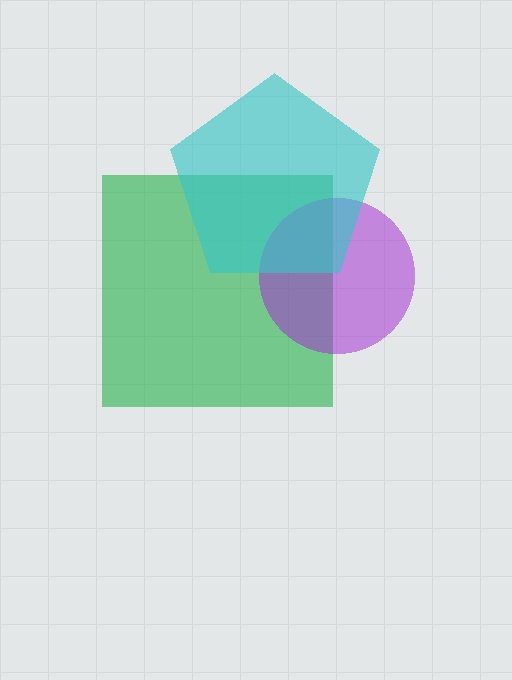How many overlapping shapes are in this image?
There are 3 overlapping shapes in the image.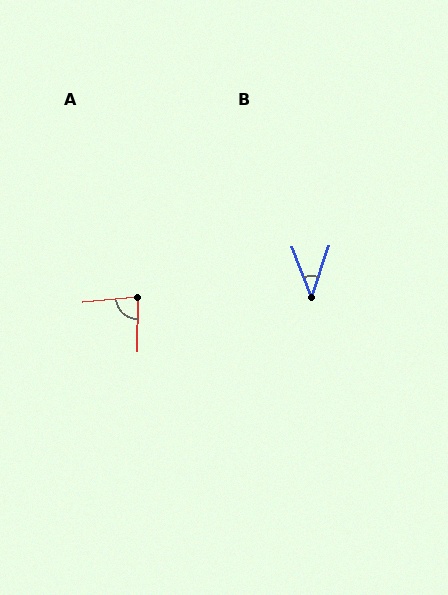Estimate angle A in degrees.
Approximately 84 degrees.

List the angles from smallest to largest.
B (40°), A (84°).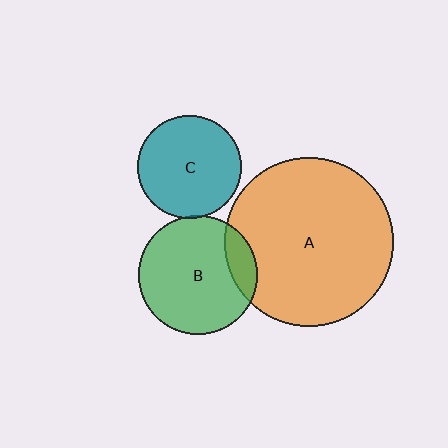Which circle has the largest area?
Circle A (orange).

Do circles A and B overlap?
Yes.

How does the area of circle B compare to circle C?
Approximately 1.3 times.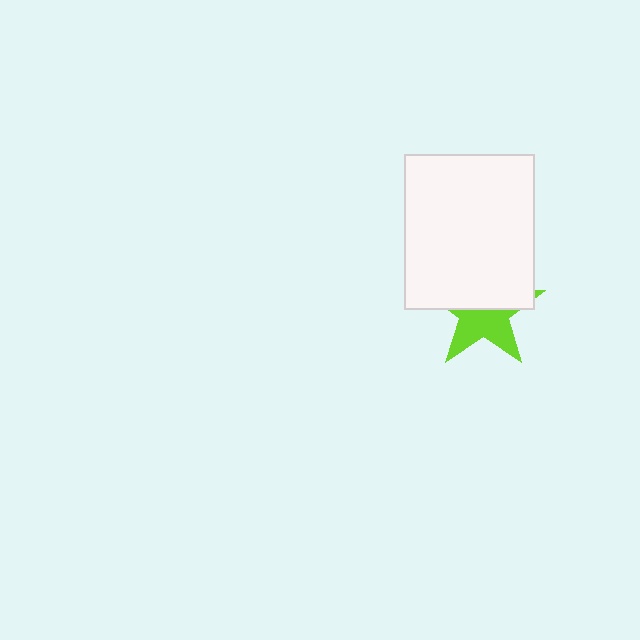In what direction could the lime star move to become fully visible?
The lime star could move down. That would shift it out from behind the white rectangle entirely.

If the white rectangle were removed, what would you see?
You would see the complete lime star.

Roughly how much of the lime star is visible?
About half of it is visible (roughly 48%).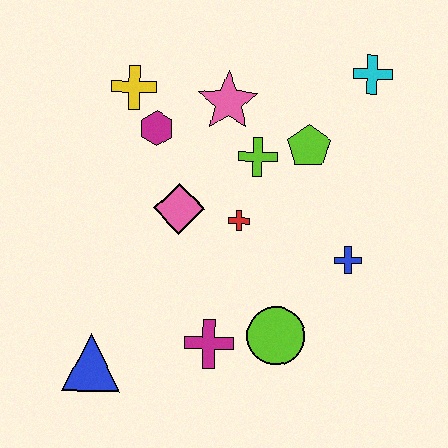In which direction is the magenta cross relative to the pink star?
The magenta cross is below the pink star.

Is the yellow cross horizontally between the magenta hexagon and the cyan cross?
No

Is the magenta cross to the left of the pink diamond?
No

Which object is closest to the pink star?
The lime cross is closest to the pink star.